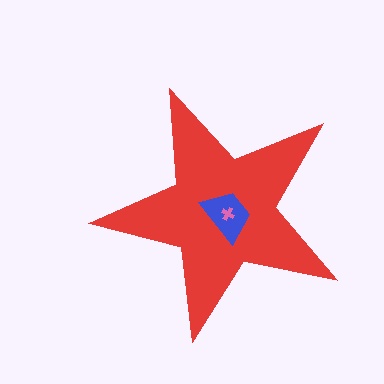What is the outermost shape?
The red star.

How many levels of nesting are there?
3.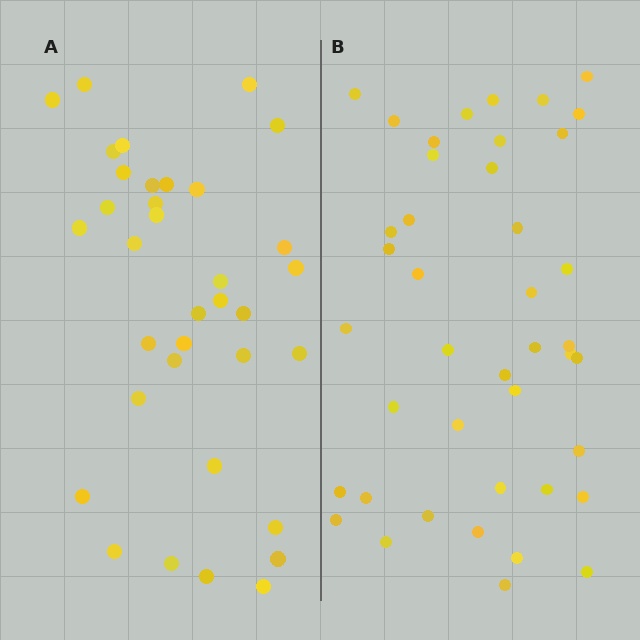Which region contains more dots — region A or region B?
Region B (the right region) has more dots.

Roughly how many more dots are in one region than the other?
Region B has roughly 8 or so more dots than region A.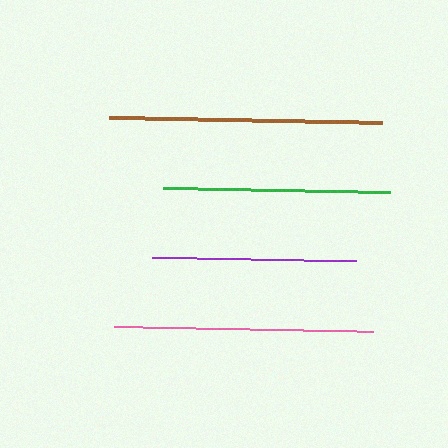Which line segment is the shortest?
The purple line is the shortest at approximately 203 pixels.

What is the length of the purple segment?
The purple segment is approximately 203 pixels long.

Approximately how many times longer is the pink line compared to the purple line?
The pink line is approximately 1.3 times the length of the purple line.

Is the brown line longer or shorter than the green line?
The brown line is longer than the green line.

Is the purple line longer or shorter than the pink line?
The pink line is longer than the purple line.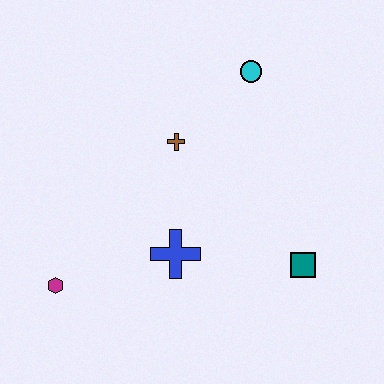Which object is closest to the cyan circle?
The brown cross is closest to the cyan circle.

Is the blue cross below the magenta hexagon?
No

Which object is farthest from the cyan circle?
The magenta hexagon is farthest from the cyan circle.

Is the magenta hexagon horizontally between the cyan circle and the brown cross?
No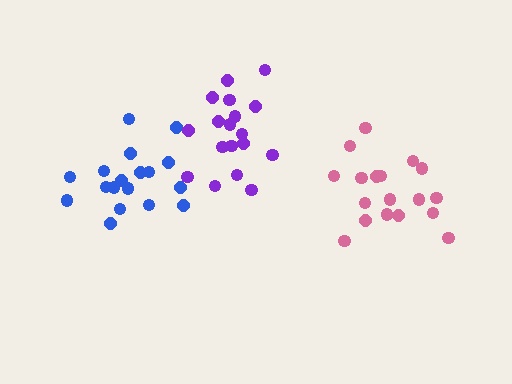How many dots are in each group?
Group 1: 18 dots, Group 2: 18 dots, Group 3: 18 dots (54 total).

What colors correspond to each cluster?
The clusters are colored: pink, blue, purple.